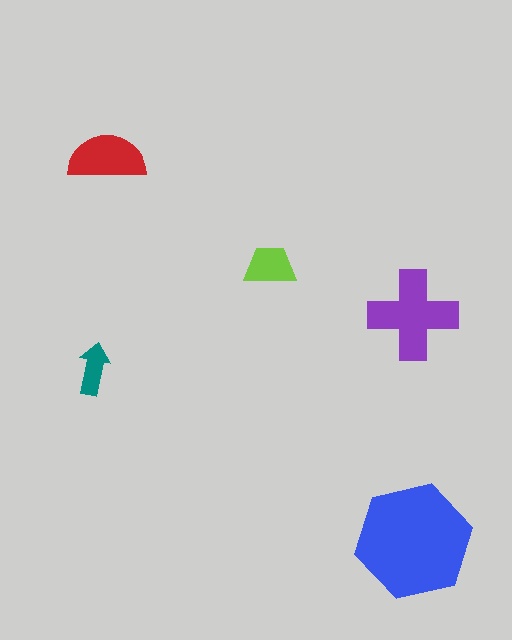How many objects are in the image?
There are 5 objects in the image.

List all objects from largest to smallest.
The blue hexagon, the purple cross, the red semicircle, the lime trapezoid, the teal arrow.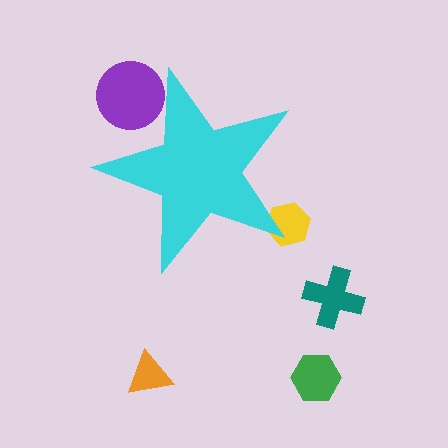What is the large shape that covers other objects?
A cyan star.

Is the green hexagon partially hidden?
No, the green hexagon is fully visible.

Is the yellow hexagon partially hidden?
Yes, the yellow hexagon is partially hidden behind the cyan star.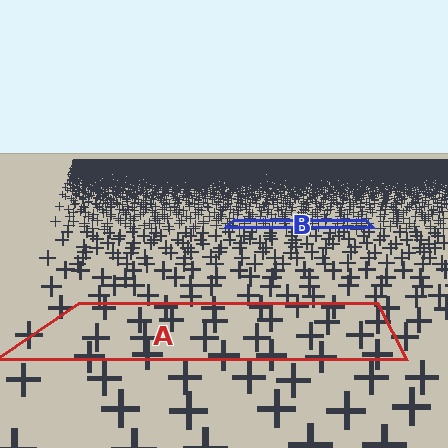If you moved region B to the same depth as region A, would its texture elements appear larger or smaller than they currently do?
They would appear larger. At a closer depth, the same texture elements are projected at a bigger on-screen size.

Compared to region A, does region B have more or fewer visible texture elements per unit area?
Region B has more texture elements per unit area — they are packed more densely because it is farther away.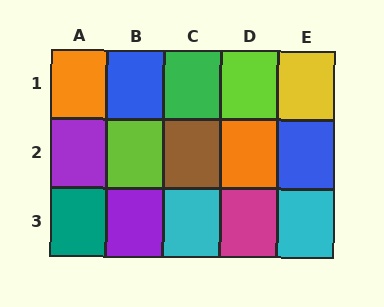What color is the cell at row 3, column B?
Purple.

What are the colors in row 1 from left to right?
Orange, blue, green, lime, yellow.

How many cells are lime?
2 cells are lime.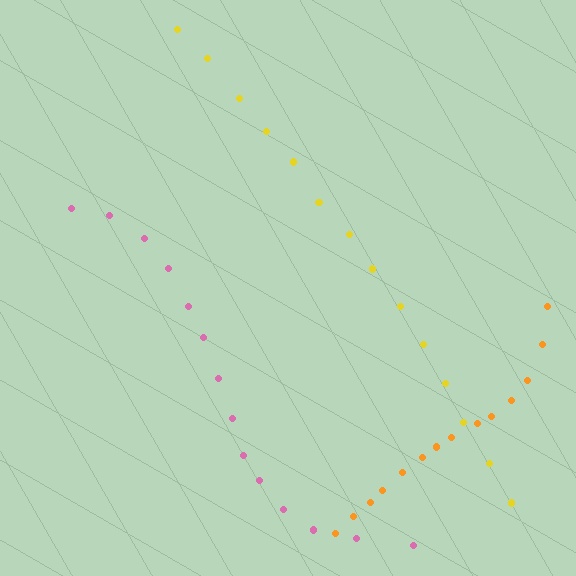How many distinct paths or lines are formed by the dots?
There are 3 distinct paths.